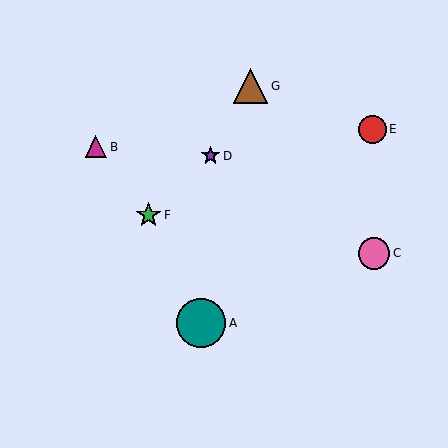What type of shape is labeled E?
Shape E is a red circle.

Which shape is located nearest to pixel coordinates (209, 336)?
The teal circle (labeled A) at (201, 323) is nearest to that location.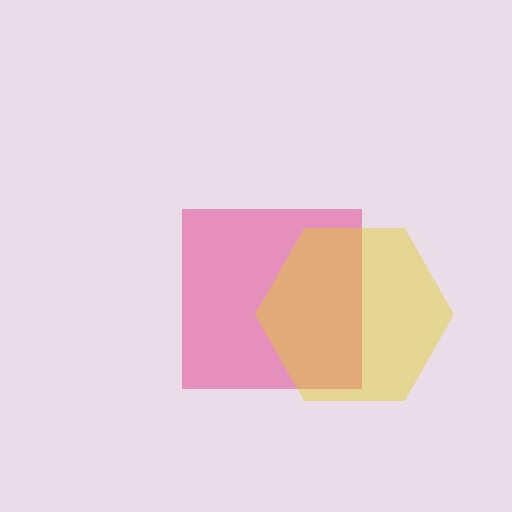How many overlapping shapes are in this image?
There are 2 overlapping shapes in the image.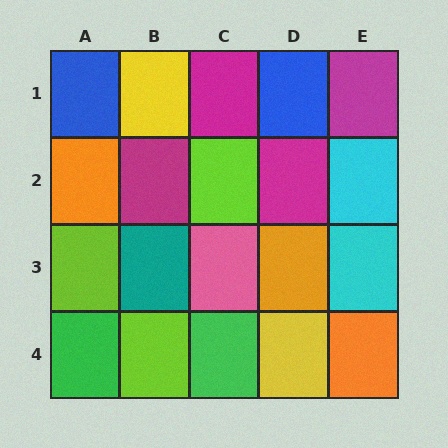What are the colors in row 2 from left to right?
Orange, magenta, lime, magenta, cyan.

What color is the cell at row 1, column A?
Blue.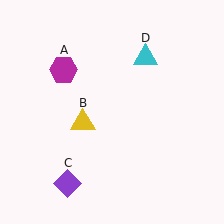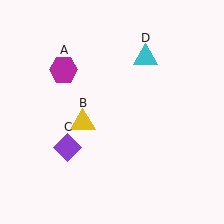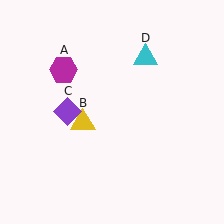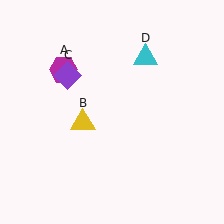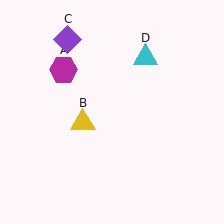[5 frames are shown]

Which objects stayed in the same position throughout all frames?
Magenta hexagon (object A) and yellow triangle (object B) and cyan triangle (object D) remained stationary.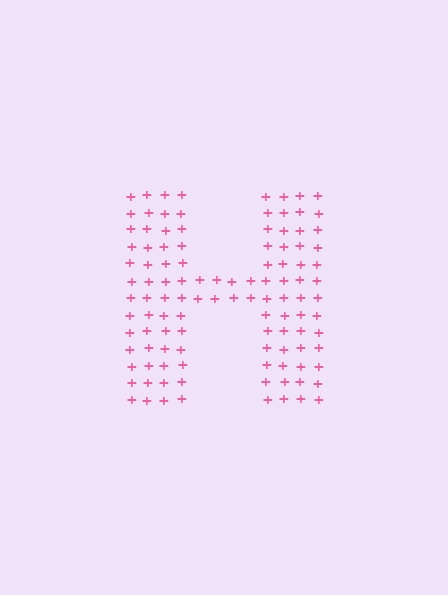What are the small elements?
The small elements are plus signs.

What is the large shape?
The large shape is the letter H.